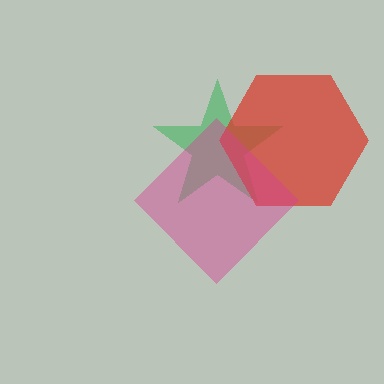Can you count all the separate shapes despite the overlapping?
Yes, there are 3 separate shapes.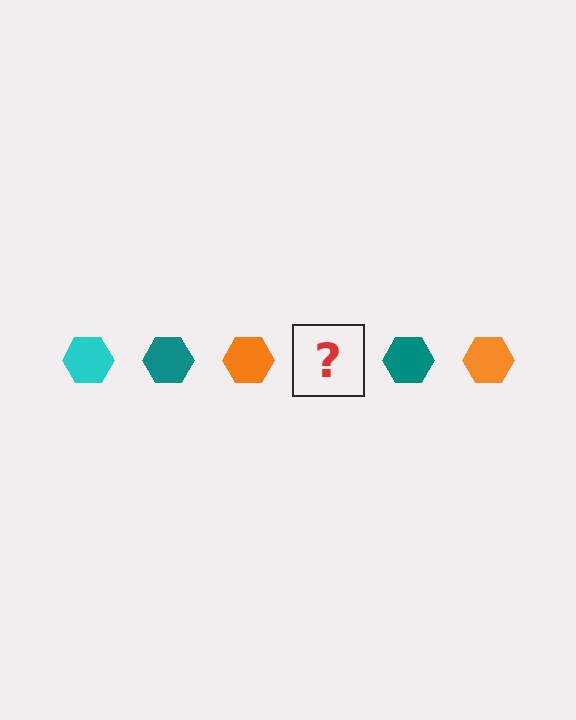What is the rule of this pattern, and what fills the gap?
The rule is that the pattern cycles through cyan, teal, orange hexagons. The gap should be filled with a cyan hexagon.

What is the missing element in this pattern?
The missing element is a cyan hexagon.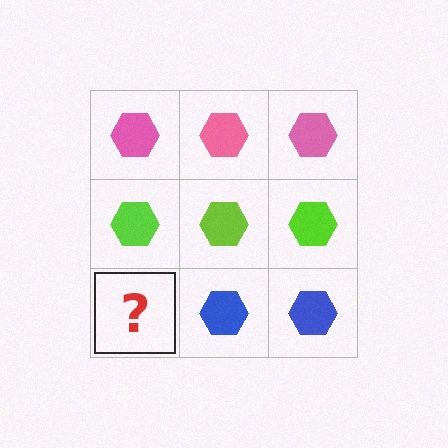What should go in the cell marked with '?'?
The missing cell should contain a blue hexagon.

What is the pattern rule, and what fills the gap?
The rule is that each row has a consistent color. The gap should be filled with a blue hexagon.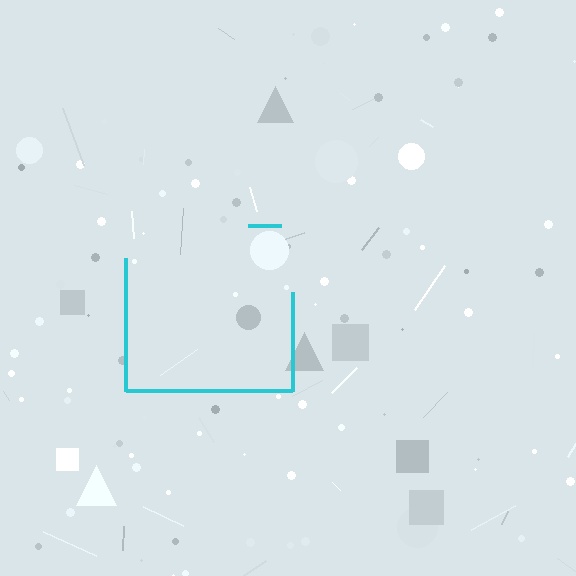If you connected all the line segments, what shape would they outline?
They would outline a square.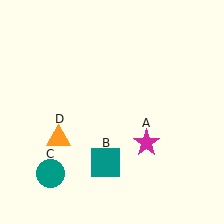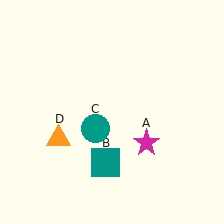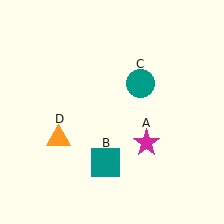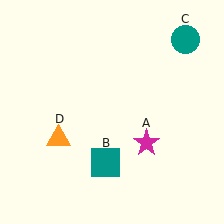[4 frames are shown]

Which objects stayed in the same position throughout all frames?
Magenta star (object A) and teal square (object B) and orange triangle (object D) remained stationary.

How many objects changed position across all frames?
1 object changed position: teal circle (object C).